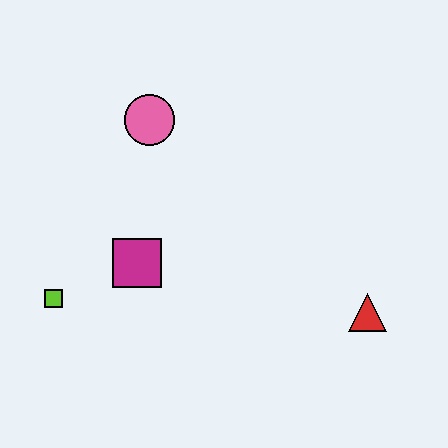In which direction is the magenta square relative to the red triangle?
The magenta square is to the left of the red triangle.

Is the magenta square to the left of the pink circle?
Yes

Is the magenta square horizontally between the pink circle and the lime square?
Yes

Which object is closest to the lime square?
The magenta square is closest to the lime square.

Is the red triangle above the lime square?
No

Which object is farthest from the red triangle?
The lime square is farthest from the red triangle.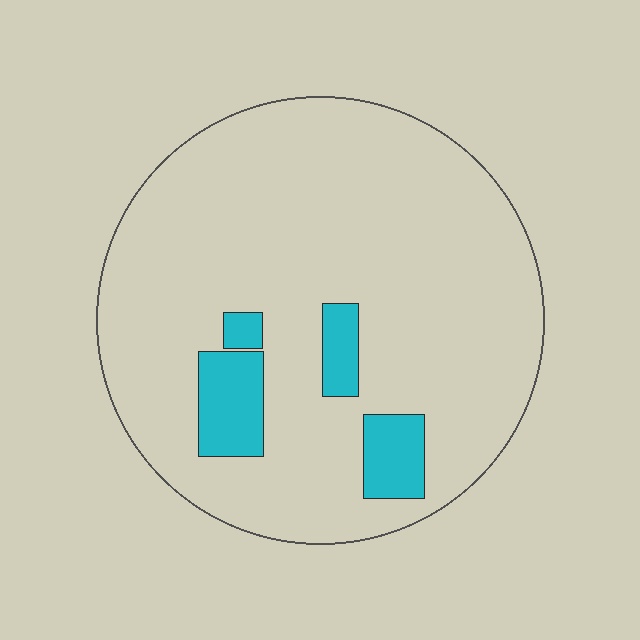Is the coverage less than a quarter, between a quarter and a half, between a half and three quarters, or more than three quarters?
Less than a quarter.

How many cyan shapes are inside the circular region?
4.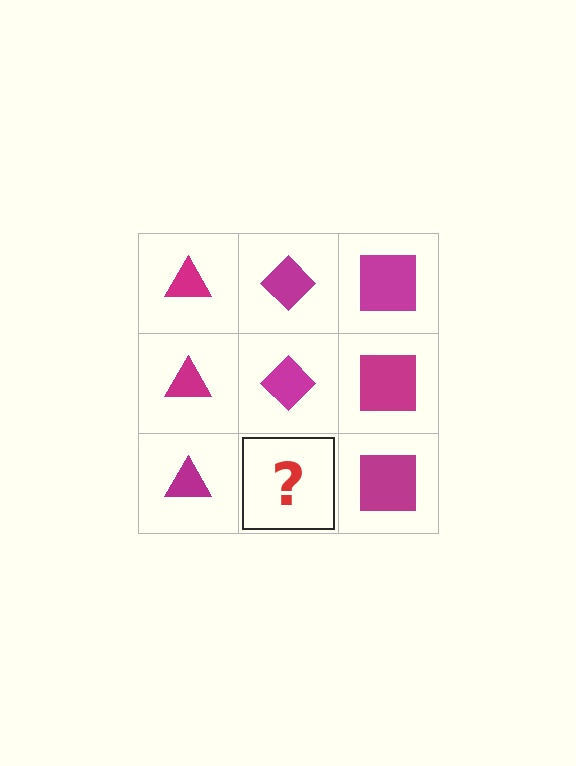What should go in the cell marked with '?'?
The missing cell should contain a magenta diamond.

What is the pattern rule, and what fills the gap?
The rule is that each column has a consistent shape. The gap should be filled with a magenta diamond.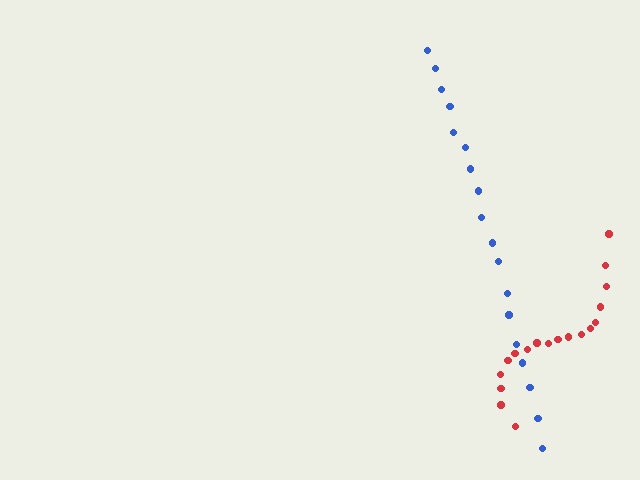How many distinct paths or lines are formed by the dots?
There are 2 distinct paths.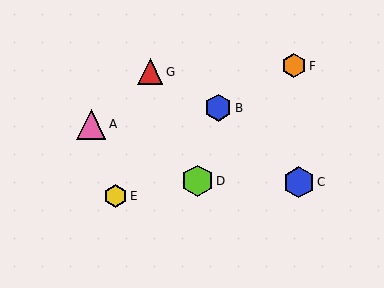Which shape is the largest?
The lime hexagon (labeled D) is the largest.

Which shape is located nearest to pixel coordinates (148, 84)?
The red triangle (labeled G) at (150, 72) is nearest to that location.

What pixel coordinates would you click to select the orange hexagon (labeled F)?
Click at (294, 66) to select the orange hexagon F.